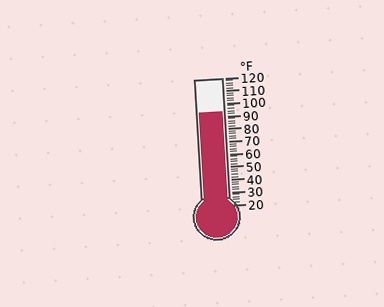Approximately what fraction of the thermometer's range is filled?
The thermometer is filled to approximately 75% of its range.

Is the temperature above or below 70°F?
The temperature is above 70°F.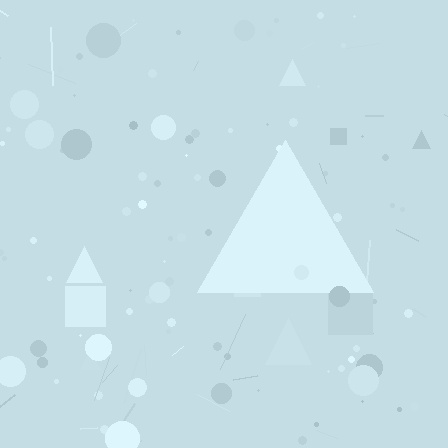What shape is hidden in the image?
A triangle is hidden in the image.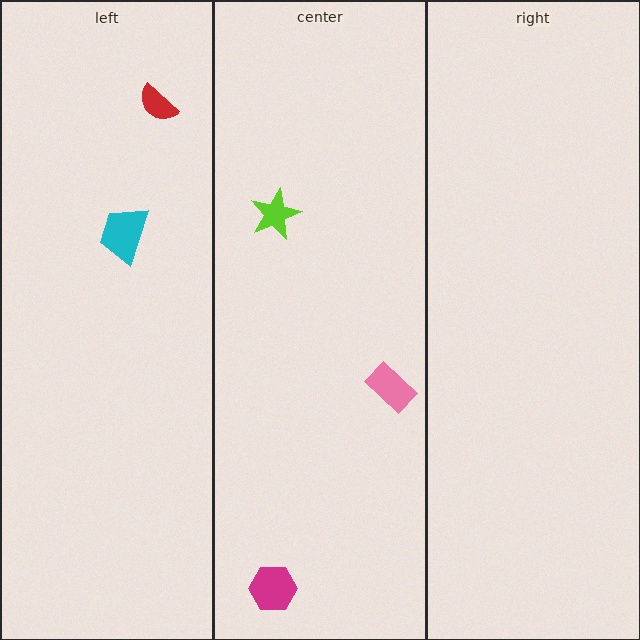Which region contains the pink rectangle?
The center region.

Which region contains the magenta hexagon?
The center region.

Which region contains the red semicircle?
The left region.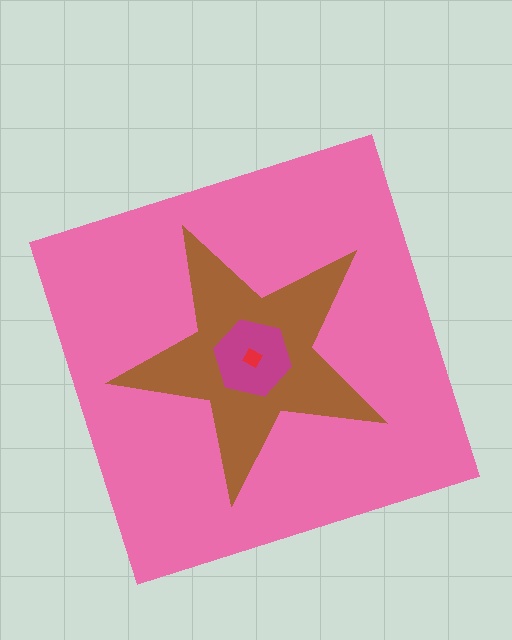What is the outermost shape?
The pink square.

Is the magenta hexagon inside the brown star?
Yes.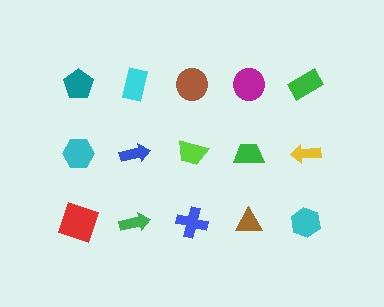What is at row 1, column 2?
A cyan rectangle.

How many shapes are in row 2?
5 shapes.